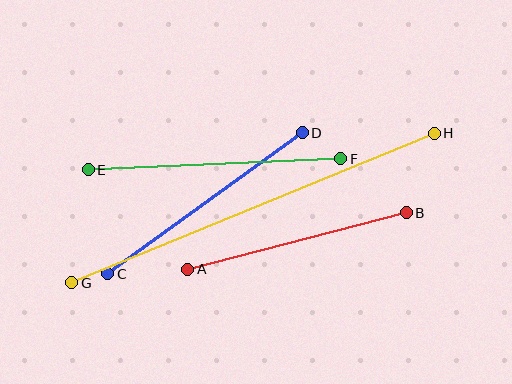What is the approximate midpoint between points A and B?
The midpoint is at approximately (297, 241) pixels.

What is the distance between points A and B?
The distance is approximately 226 pixels.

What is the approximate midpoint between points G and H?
The midpoint is at approximately (253, 208) pixels.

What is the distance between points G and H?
The distance is approximately 392 pixels.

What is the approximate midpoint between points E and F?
The midpoint is at approximately (215, 164) pixels.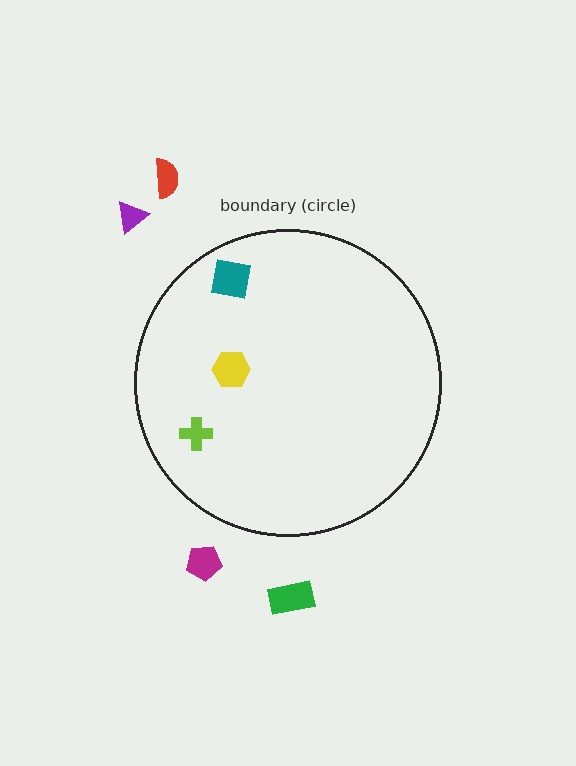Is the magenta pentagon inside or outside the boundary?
Outside.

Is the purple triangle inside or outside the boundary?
Outside.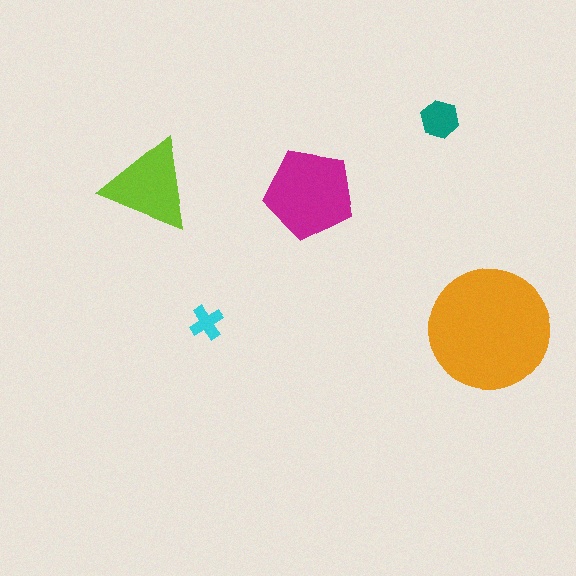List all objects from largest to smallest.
The orange circle, the magenta pentagon, the lime triangle, the teal hexagon, the cyan cross.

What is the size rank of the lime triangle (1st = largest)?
3rd.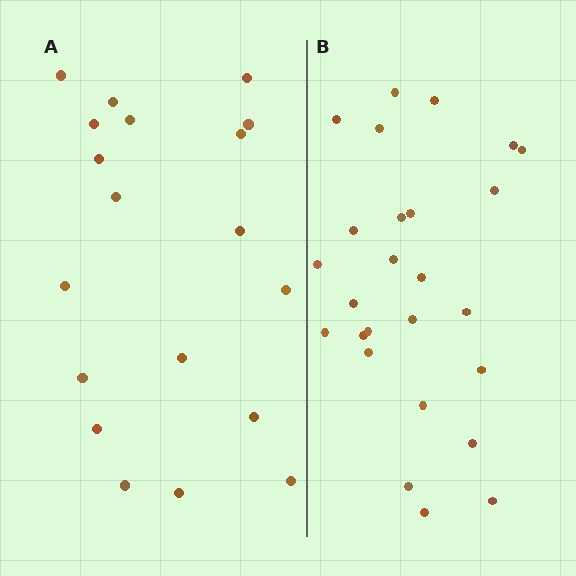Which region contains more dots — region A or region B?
Region B (the right region) has more dots.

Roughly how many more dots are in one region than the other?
Region B has roughly 8 or so more dots than region A.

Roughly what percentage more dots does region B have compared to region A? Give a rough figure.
About 35% more.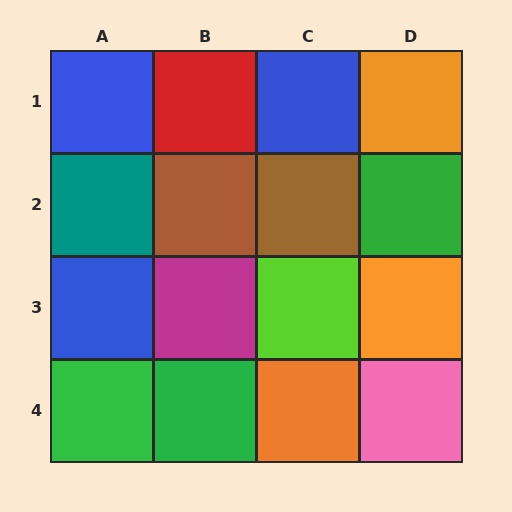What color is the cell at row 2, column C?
Brown.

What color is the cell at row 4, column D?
Pink.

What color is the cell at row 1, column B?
Red.